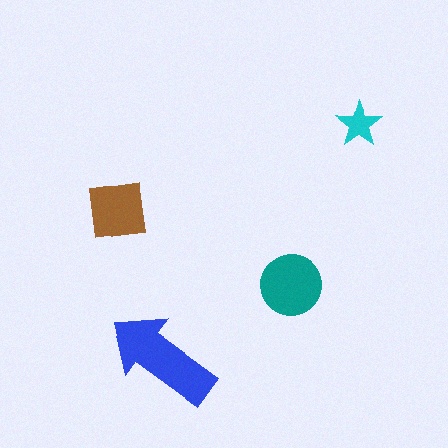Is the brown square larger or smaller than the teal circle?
Smaller.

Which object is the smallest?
The cyan star.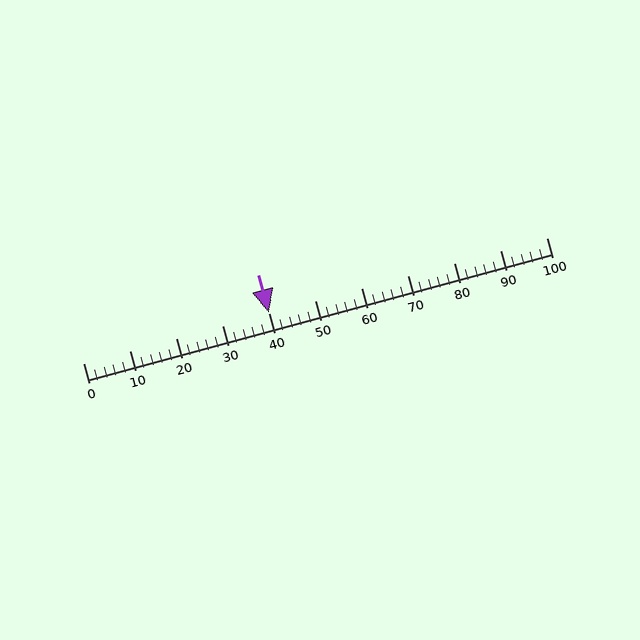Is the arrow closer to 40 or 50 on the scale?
The arrow is closer to 40.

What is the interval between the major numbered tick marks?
The major tick marks are spaced 10 units apart.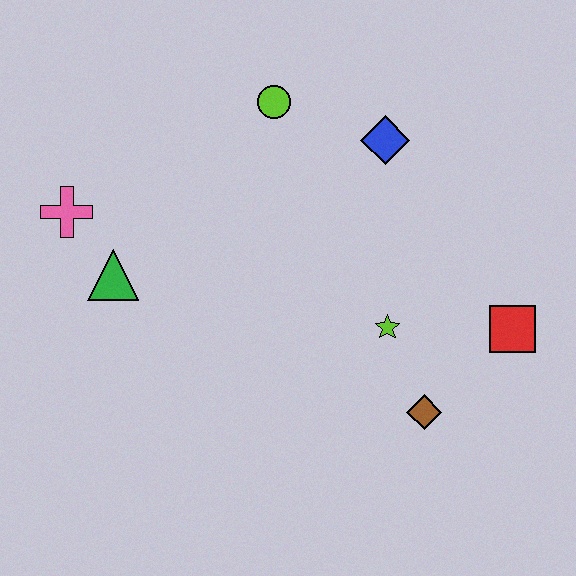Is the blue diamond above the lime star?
Yes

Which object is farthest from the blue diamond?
The pink cross is farthest from the blue diamond.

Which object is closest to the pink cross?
The green triangle is closest to the pink cross.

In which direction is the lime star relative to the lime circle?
The lime star is below the lime circle.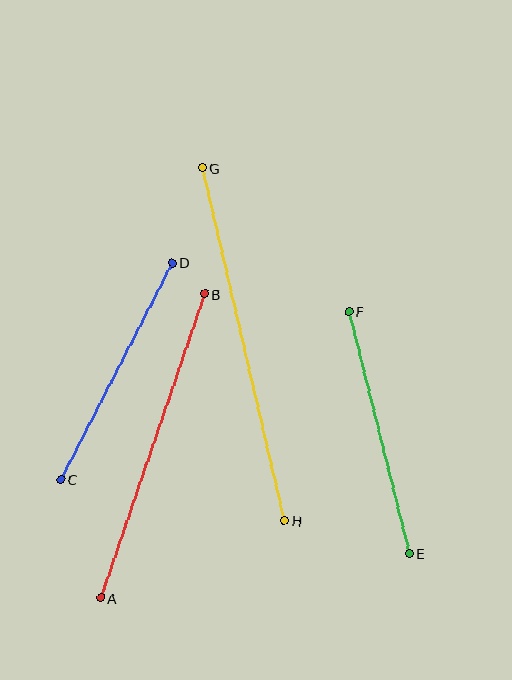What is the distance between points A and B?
The distance is approximately 321 pixels.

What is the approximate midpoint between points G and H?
The midpoint is at approximately (243, 344) pixels.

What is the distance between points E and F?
The distance is approximately 250 pixels.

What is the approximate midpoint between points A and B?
The midpoint is at approximately (152, 446) pixels.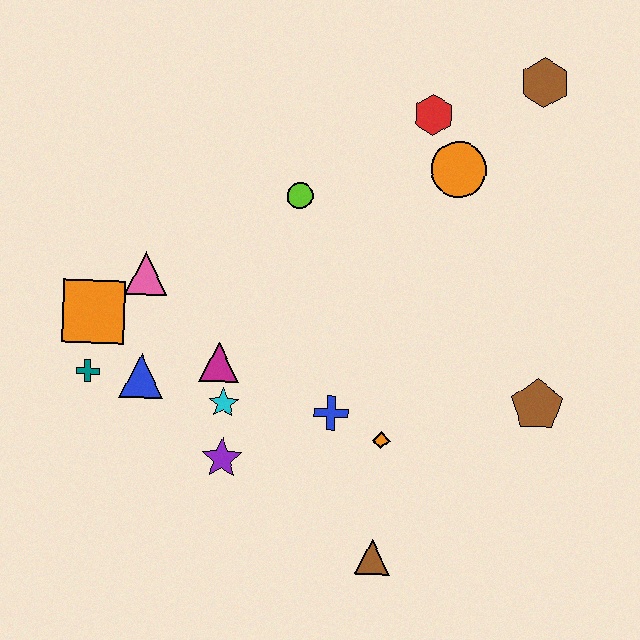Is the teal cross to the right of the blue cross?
No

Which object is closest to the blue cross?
The orange diamond is closest to the blue cross.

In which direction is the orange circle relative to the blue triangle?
The orange circle is to the right of the blue triangle.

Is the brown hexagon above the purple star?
Yes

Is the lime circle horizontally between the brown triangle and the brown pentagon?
No